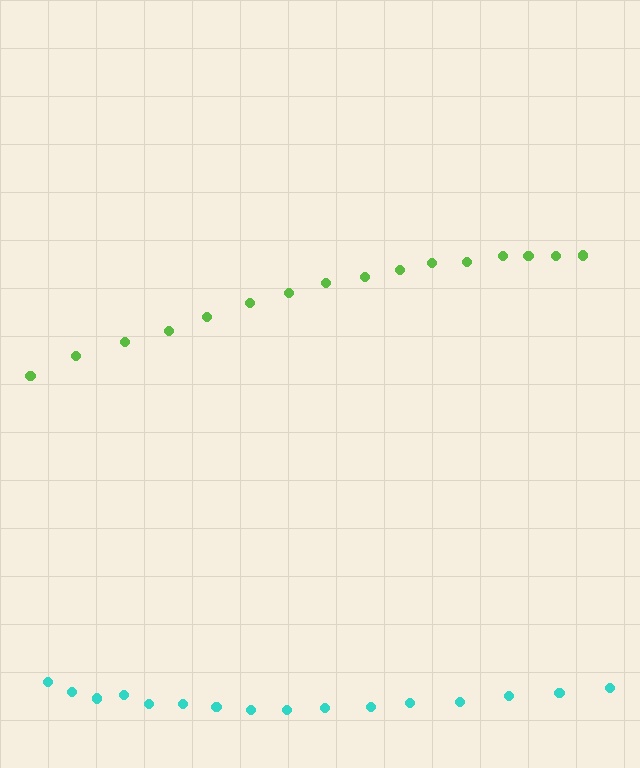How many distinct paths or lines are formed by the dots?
There are 2 distinct paths.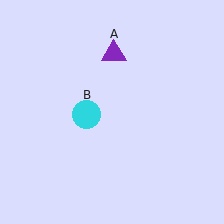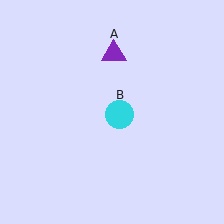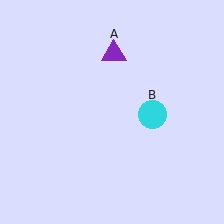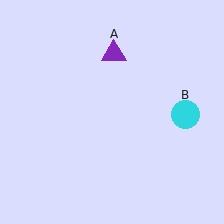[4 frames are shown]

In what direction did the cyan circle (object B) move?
The cyan circle (object B) moved right.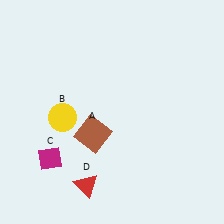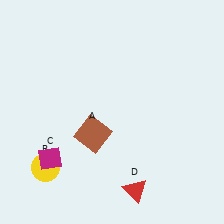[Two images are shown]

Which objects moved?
The objects that moved are: the yellow circle (B), the red triangle (D).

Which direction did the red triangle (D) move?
The red triangle (D) moved right.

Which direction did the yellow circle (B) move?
The yellow circle (B) moved down.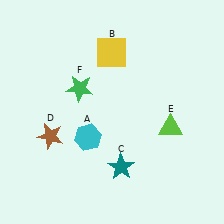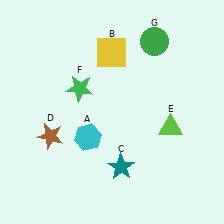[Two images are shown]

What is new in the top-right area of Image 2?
A green circle (G) was added in the top-right area of Image 2.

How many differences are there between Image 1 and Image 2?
There is 1 difference between the two images.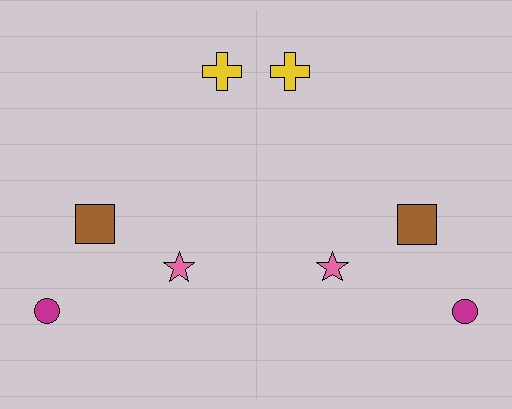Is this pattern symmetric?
Yes, this pattern has bilateral (reflection) symmetry.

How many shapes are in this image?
There are 8 shapes in this image.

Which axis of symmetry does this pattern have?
The pattern has a vertical axis of symmetry running through the center of the image.